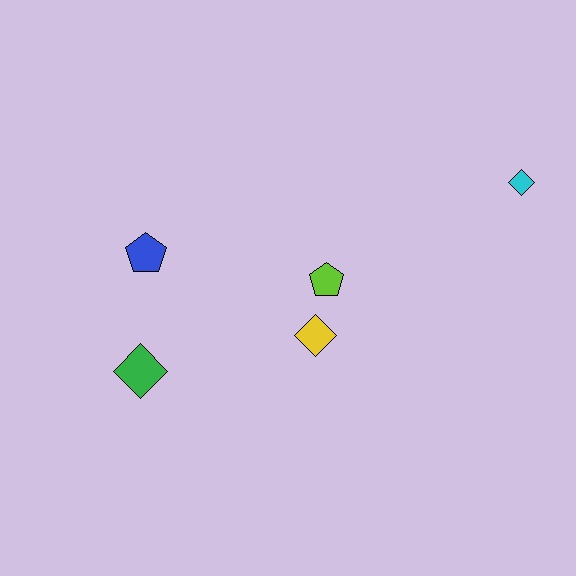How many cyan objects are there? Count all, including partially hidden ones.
There is 1 cyan object.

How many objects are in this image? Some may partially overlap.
There are 5 objects.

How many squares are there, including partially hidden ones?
There are no squares.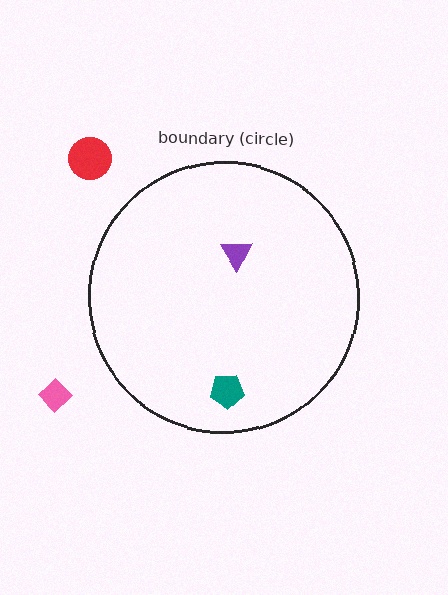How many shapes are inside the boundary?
2 inside, 2 outside.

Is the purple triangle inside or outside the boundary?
Inside.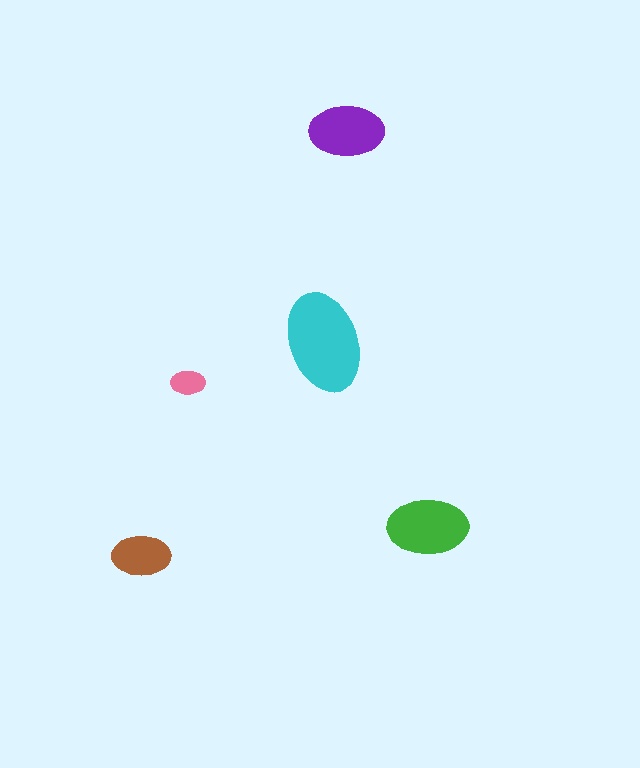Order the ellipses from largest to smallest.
the cyan one, the green one, the purple one, the brown one, the pink one.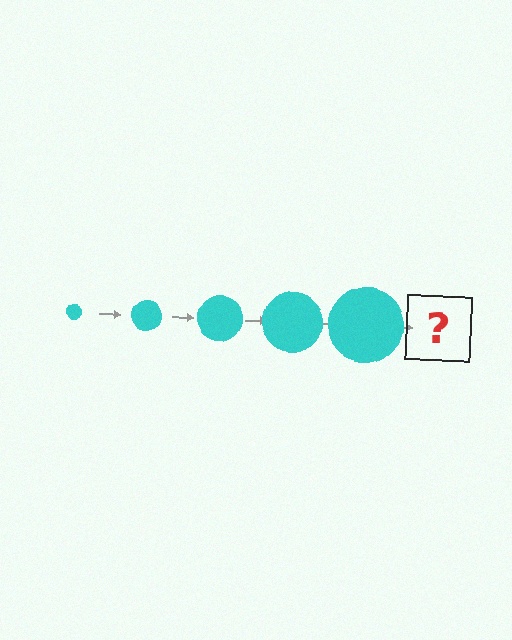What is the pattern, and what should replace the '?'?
The pattern is that the circle gets progressively larger each step. The '?' should be a cyan circle, larger than the previous one.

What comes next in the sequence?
The next element should be a cyan circle, larger than the previous one.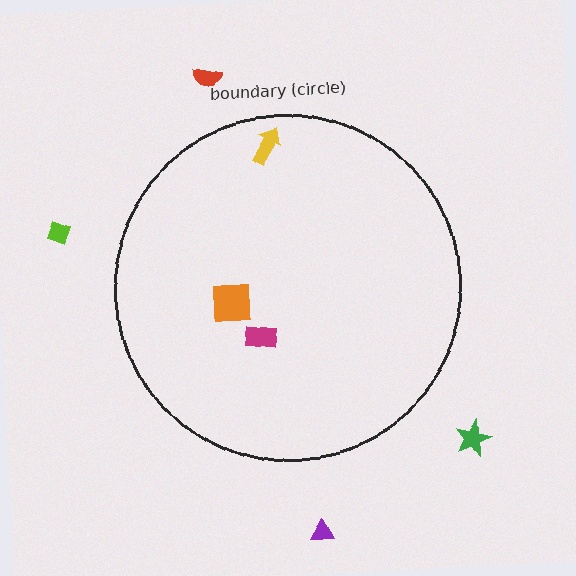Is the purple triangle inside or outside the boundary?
Outside.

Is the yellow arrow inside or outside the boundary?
Inside.